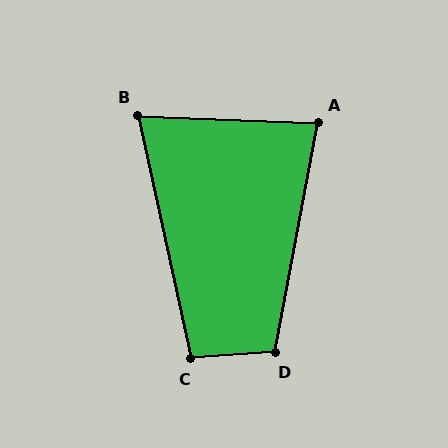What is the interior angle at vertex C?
Approximately 98 degrees (obtuse).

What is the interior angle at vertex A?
Approximately 82 degrees (acute).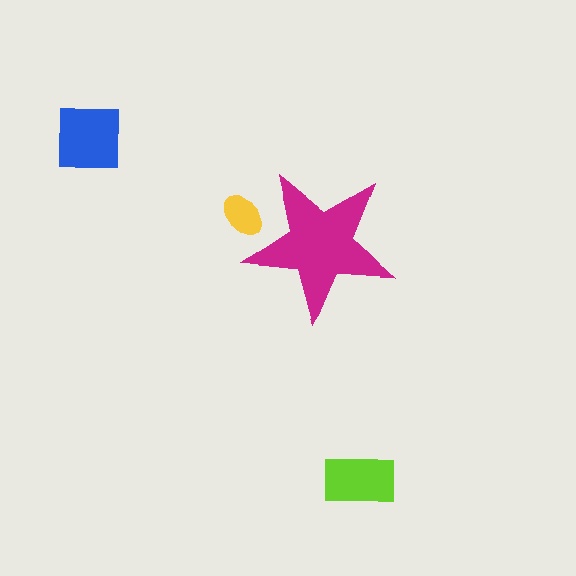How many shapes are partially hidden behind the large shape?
1 shape is partially hidden.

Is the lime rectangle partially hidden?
No, the lime rectangle is fully visible.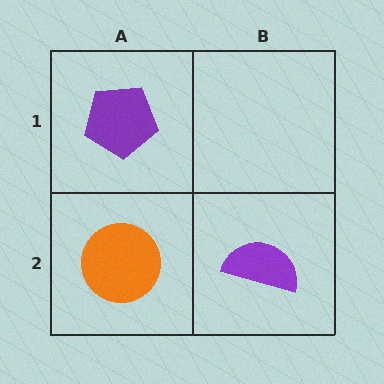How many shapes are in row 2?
2 shapes.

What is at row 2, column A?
An orange circle.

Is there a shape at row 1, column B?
No, that cell is empty.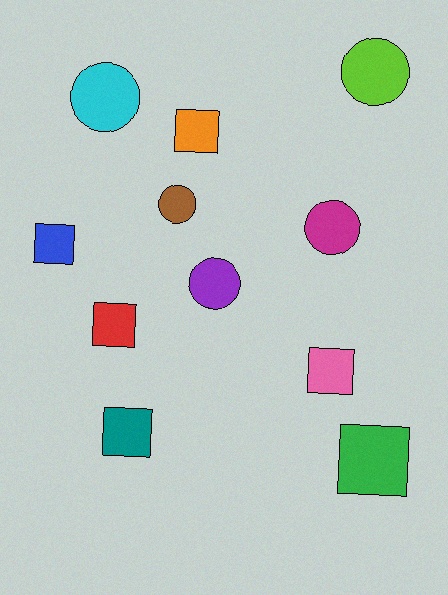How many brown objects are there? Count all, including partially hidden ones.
There is 1 brown object.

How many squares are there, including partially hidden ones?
There are 6 squares.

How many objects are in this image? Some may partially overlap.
There are 11 objects.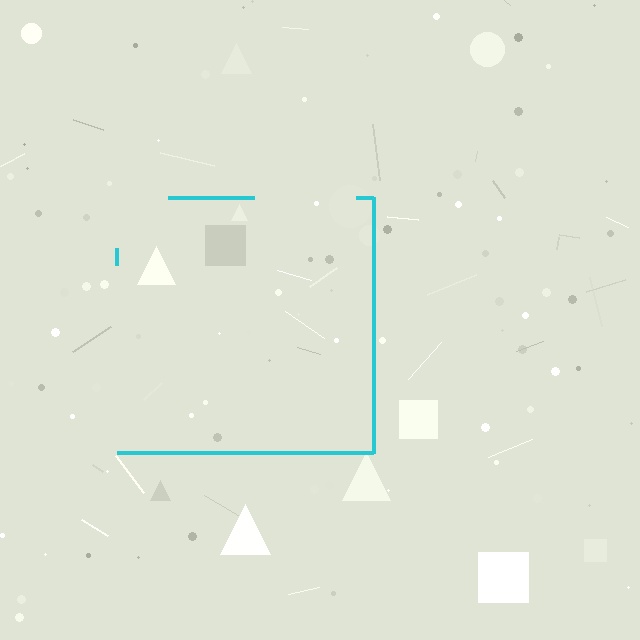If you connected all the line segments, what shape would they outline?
They would outline a square.